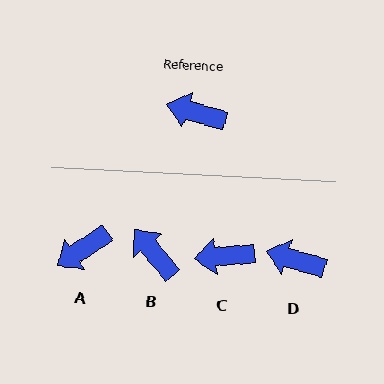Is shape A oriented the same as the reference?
No, it is off by about 50 degrees.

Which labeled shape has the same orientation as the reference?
D.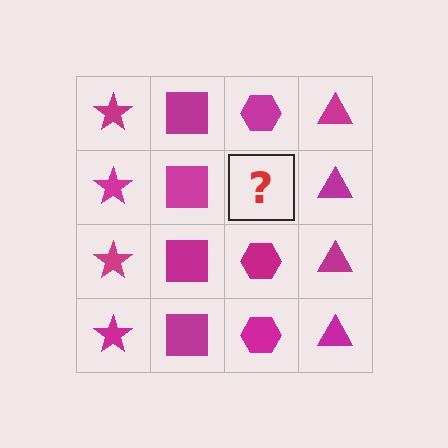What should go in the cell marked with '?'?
The missing cell should contain a magenta hexagon.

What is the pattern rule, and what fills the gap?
The rule is that each column has a consistent shape. The gap should be filled with a magenta hexagon.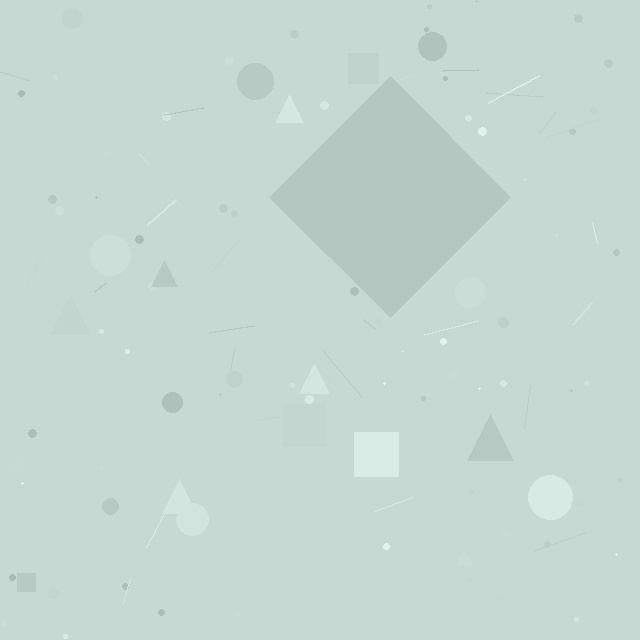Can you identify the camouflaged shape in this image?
The camouflaged shape is a diamond.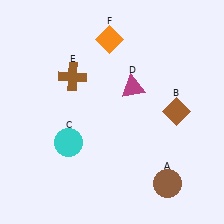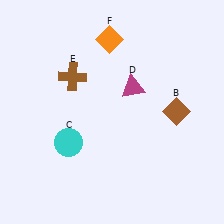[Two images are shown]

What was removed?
The brown circle (A) was removed in Image 2.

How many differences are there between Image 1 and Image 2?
There is 1 difference between the two images.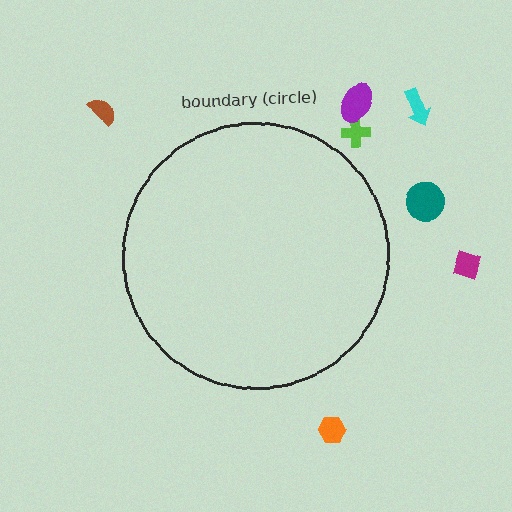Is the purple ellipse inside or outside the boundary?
Outside.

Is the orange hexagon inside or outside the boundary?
Outside.